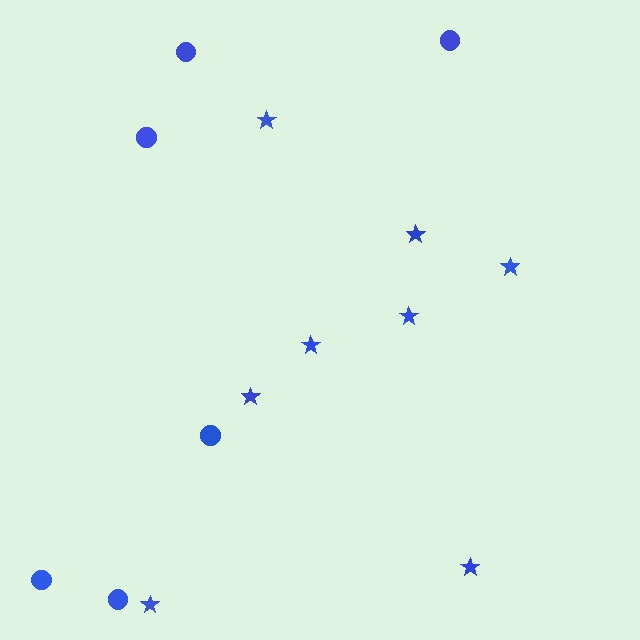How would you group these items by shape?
There are 2 groups: one group of circles (6) and one group of stars (8).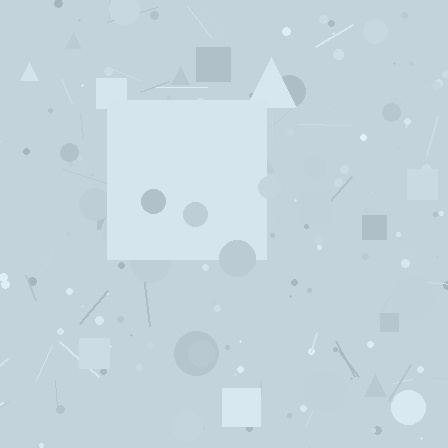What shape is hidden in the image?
A square is hidden in the image.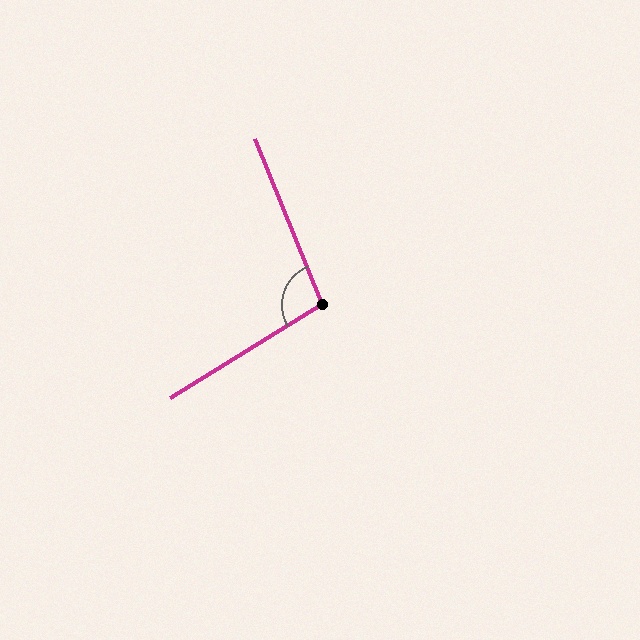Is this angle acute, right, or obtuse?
It is obtuse.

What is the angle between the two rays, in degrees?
Approximately 99 degrees.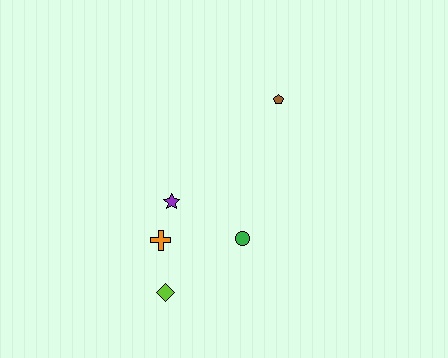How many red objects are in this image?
There are no red objects.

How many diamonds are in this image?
There is 1 diamond.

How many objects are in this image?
There are 5 objects.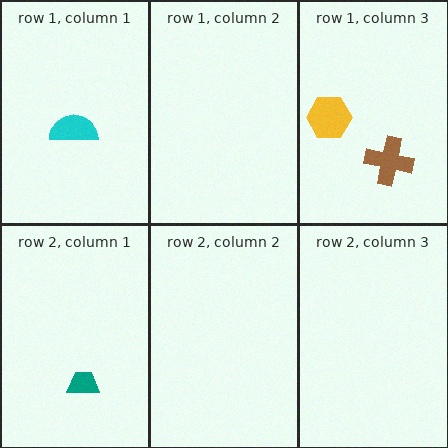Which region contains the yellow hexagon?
The row 1, column 3 region.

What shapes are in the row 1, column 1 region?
The cyan semicircle.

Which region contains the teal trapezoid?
The row 2, column 1 region.